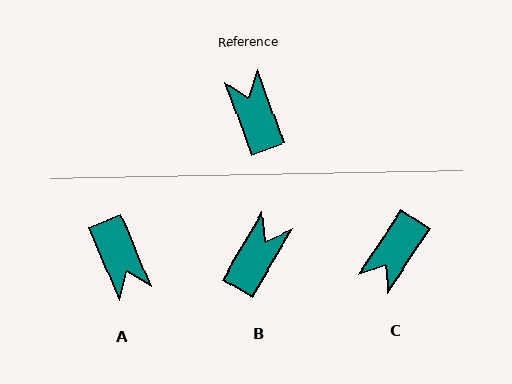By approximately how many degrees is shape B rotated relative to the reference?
Approximately 50 degrees clockwise.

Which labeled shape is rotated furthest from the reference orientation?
A, about 177 degrees away.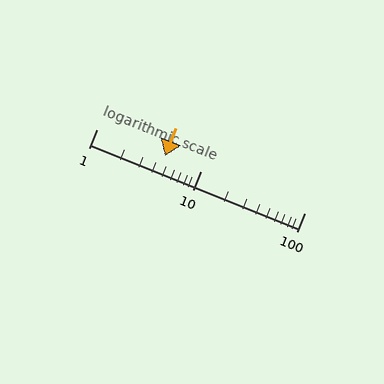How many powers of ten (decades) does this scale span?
The scale spans 2 decades, from 1 to 100.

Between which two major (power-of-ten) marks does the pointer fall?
The pointer is between 1 and 10.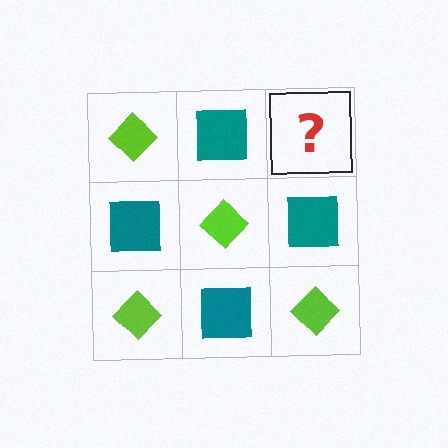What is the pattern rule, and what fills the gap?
The rule is that it alternates lime diamond and teal square in a checkerboard pattern. The gap should be filled with a lime diamond.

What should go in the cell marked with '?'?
The missing cell should contain a lime diamond.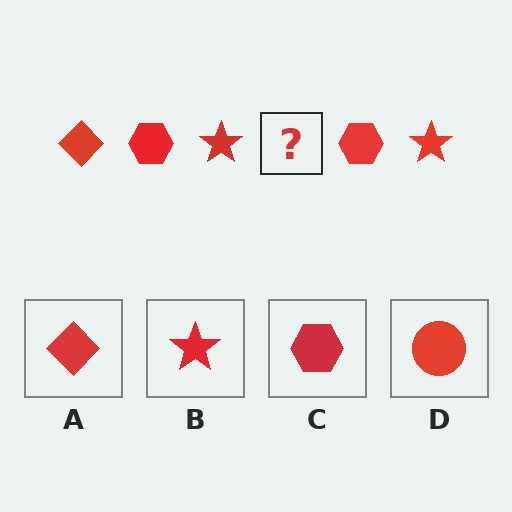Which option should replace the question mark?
Option A.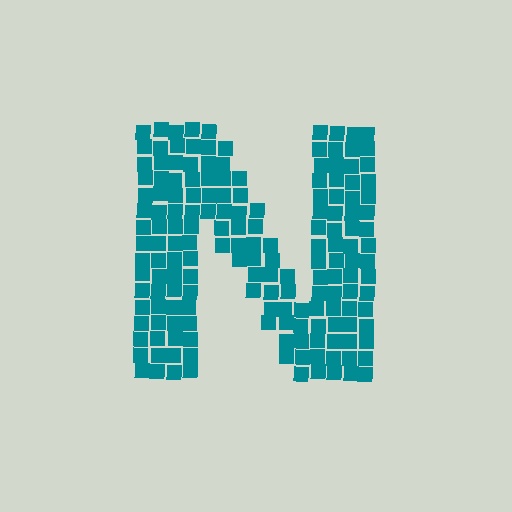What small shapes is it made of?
It is made of small squares.